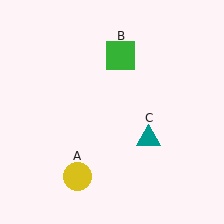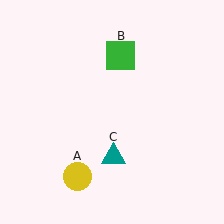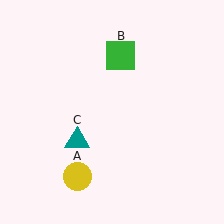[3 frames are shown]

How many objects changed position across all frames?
1 object changed position: teal triangle (object C).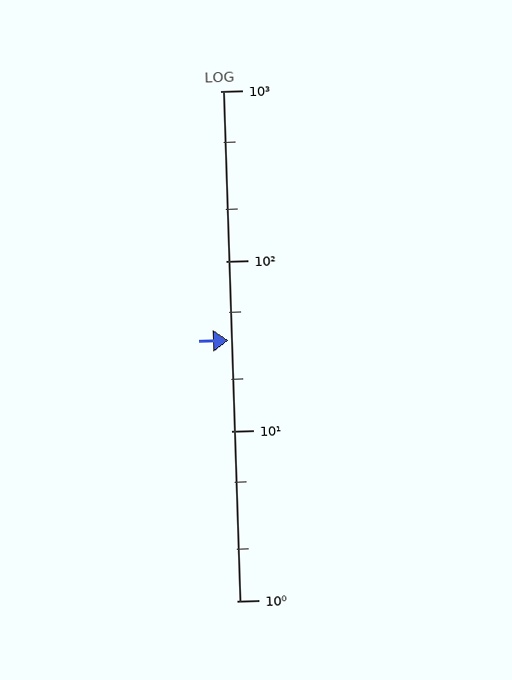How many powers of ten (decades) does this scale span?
The scale spans 3 decades, from 1 to 1000.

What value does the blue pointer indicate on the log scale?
The pointer indicates approximately 34.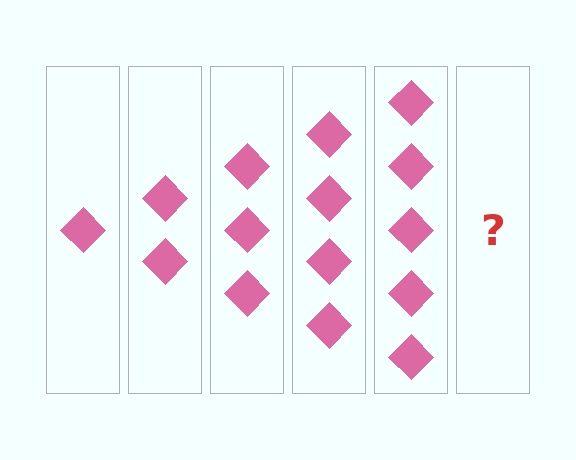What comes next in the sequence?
The next element should be 6 diamonds.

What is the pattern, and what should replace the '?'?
The pattern is that each step adds one more diamond. The '?' should be 6 diamonds.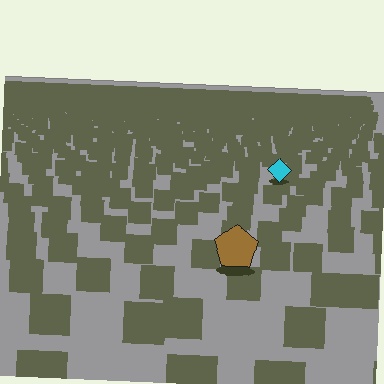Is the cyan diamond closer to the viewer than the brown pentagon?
No. The brown pentagon is closer — you can tell from the texture gradient: the ground texture is coarser near it.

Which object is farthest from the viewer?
The cyan diamond is farthest from the viewer. It appears smaller and the ground texture around it is denser.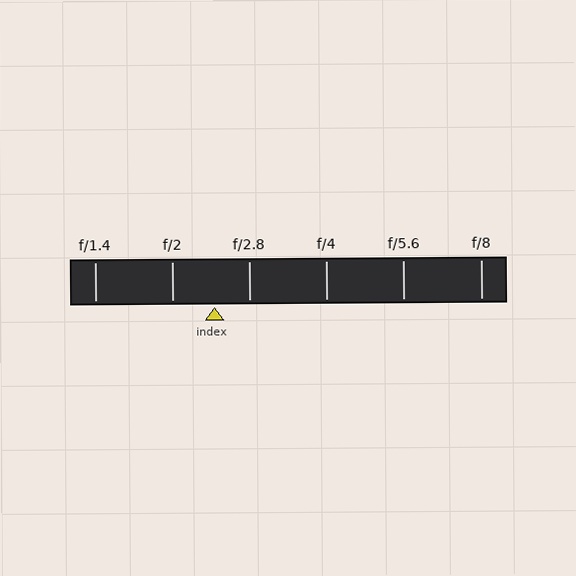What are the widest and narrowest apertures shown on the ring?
The widest aperture shown is f/1.4 and the narrowest is f/8.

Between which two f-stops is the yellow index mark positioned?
The index mark is between f/2 and f/2.8.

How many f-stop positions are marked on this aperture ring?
There are 6 f-stop positions marked.